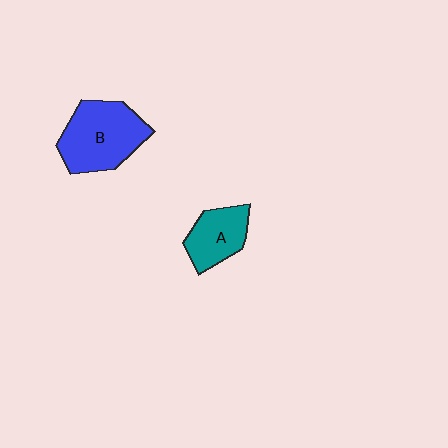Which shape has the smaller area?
Shape A (teal).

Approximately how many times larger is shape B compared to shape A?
Approximately 1.7 times.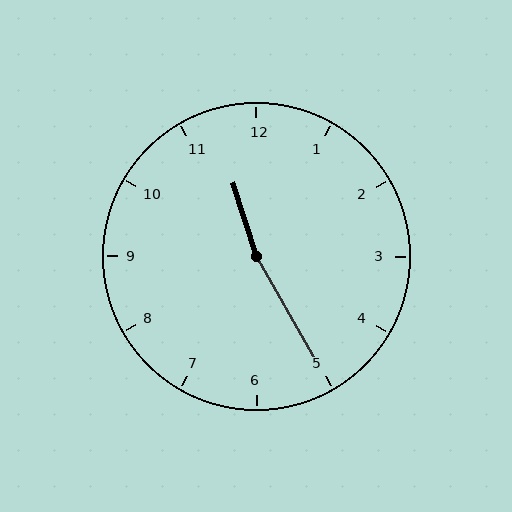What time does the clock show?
11:25.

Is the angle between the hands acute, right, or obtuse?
It is obtuse.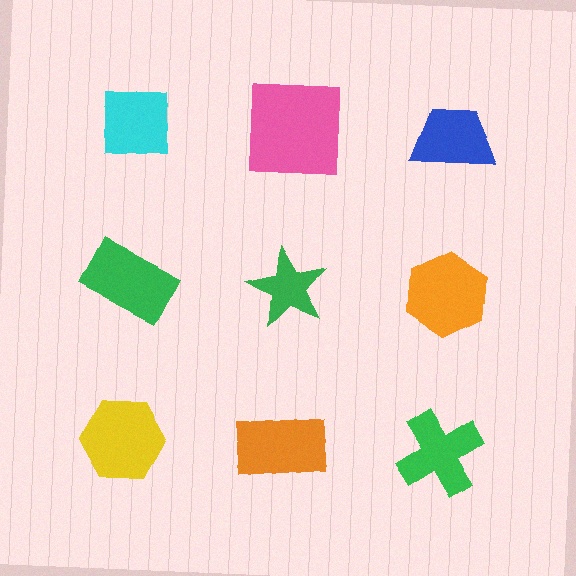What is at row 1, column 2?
A pink square.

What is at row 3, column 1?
A yellow hexagon.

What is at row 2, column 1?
A green rectangle.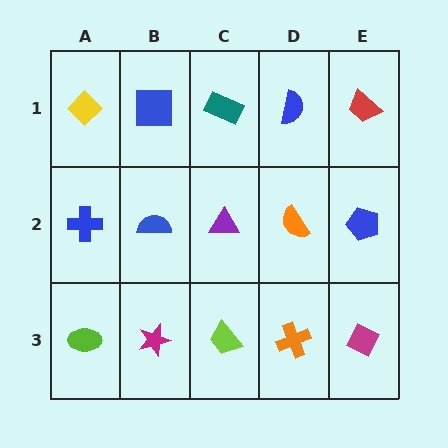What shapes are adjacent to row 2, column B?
A blue square (row 1, column B), a magenta star (row 3, column B), a blue cross (row 2, column A), a purple triangle (row 2, column C).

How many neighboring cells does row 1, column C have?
3.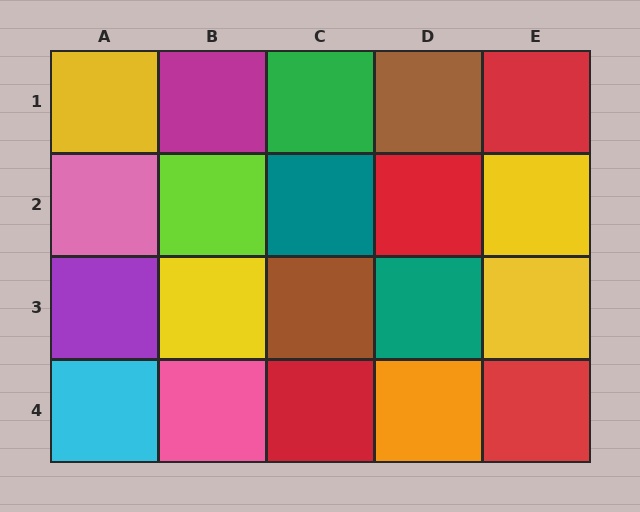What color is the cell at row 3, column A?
Purple.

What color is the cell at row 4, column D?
Orange.